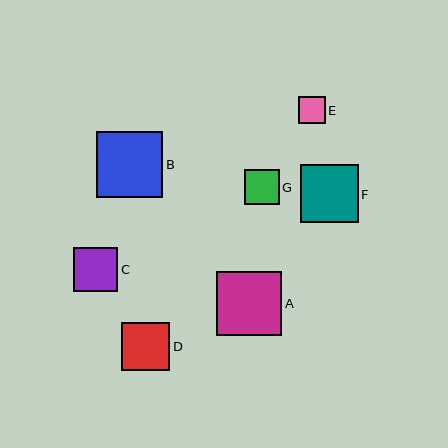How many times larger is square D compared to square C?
Square D is approximately 1.1 times the size of square C.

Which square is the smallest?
Square E is the smallest with a size of approximately 27 pixels.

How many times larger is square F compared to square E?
Square F is approximately 2.2 times the size of square E.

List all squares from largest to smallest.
From largest to smallest: B, A, F, D, C, G, E.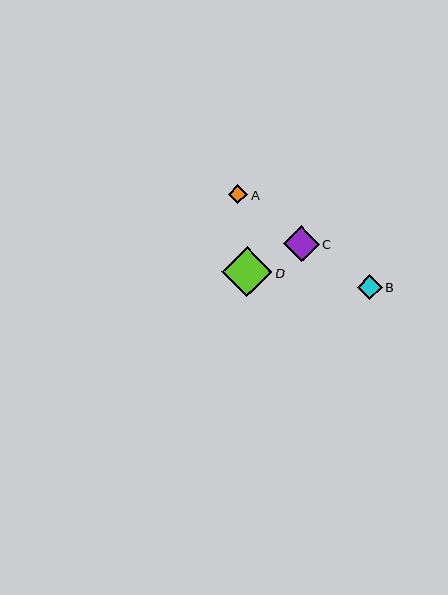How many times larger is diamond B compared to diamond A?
Diamond B is approximately 1.3 times the size of diamond A.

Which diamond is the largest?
Diamond D is the largest with a size of approximately 50 pixels.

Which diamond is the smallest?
Diamond A is the smallest with a size of approximately 20 pixels.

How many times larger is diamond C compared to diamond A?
Diamond C is approximately 1.8 times the size of diamond A.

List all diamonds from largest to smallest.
From largest to smallest: D, C, B, A.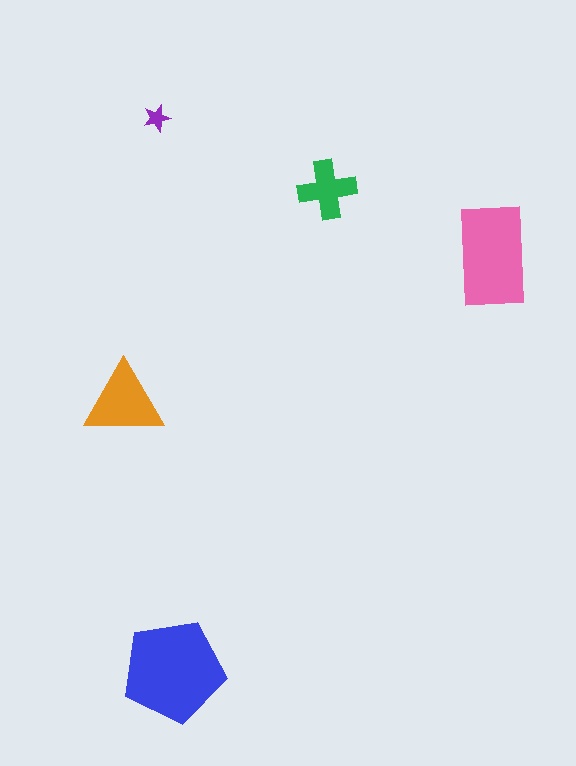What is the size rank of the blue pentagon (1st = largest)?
1st.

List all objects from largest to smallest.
The blue pentagon, the pink rectangle, the orange triangle, the green cross, the purple star.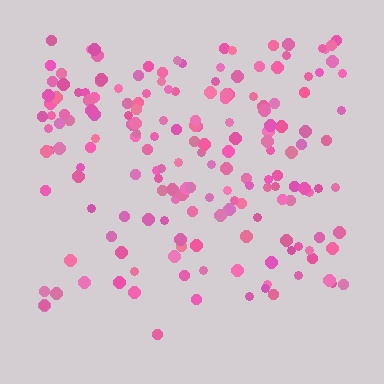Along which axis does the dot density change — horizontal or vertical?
Vertical.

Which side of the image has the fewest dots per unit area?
The bottom.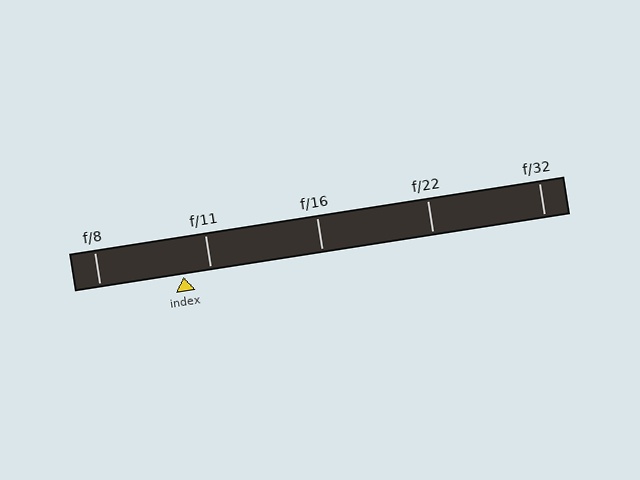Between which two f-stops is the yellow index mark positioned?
The index mark is between f/8 and f/11.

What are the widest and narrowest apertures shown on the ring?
The widest aperture shown is f/8 and the narrowest is f/32.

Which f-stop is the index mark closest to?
The index mark is closest to f/11.